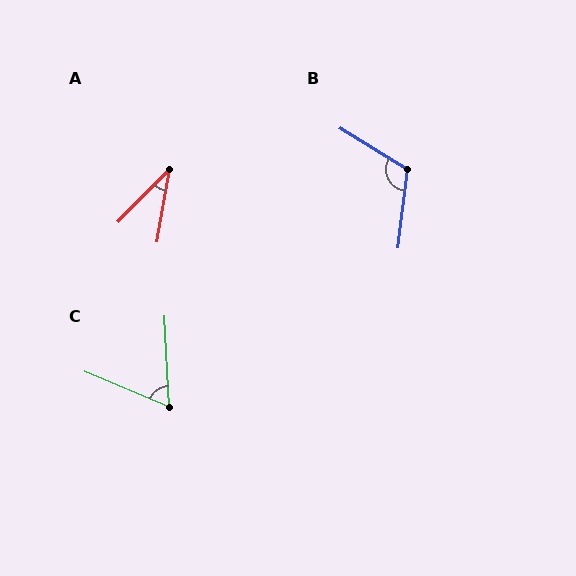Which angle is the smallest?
A, at approximately 35 degrees.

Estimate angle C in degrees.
Approximately 64 degrees.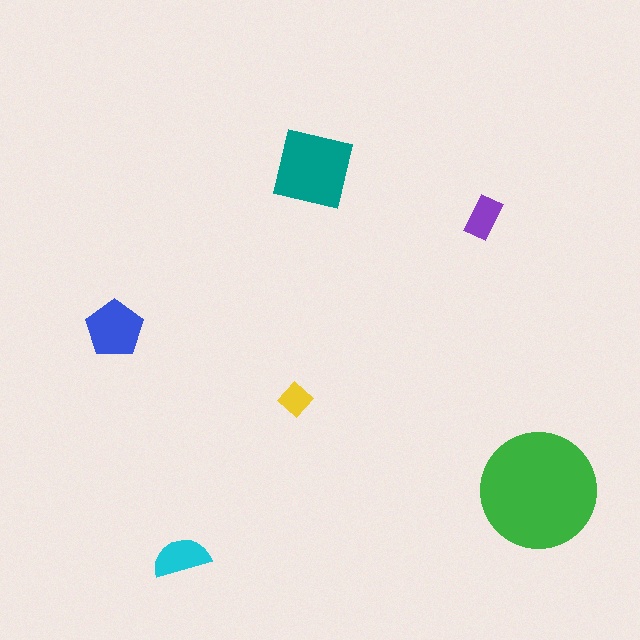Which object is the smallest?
The yellow diamond.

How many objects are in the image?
There are 6 objects in the image.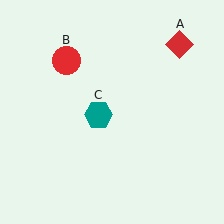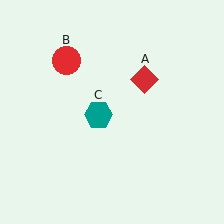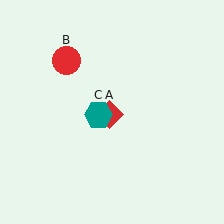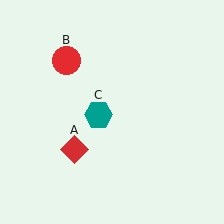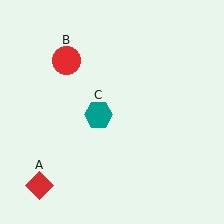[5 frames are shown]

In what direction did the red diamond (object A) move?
The red diamond (object A) moved down and to the left.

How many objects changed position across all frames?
1 object changed position: red diamond (object A).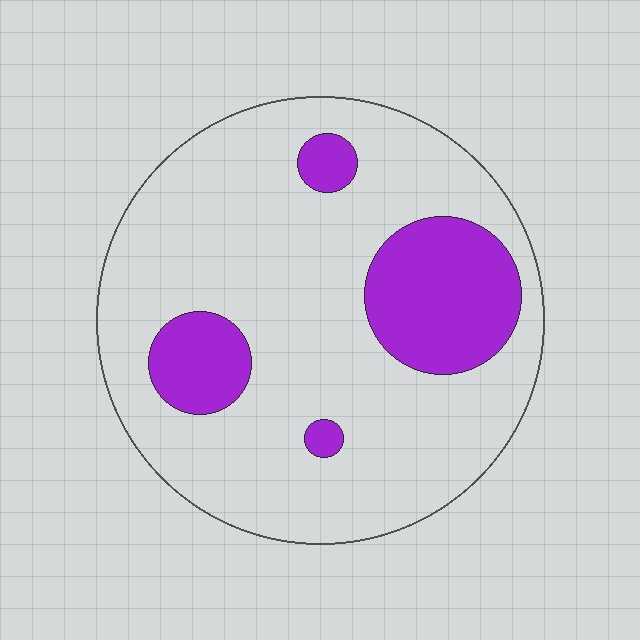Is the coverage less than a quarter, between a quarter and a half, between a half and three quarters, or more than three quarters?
Less than a quarter.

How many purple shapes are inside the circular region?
4.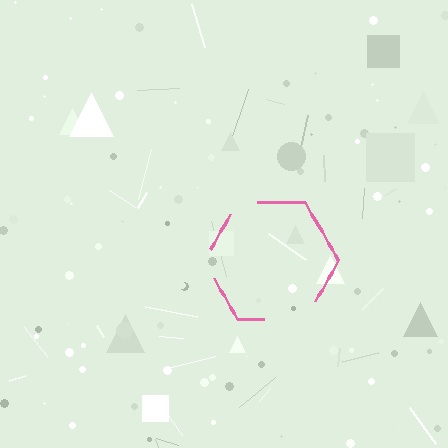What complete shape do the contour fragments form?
The contour fragments form a hexagon.